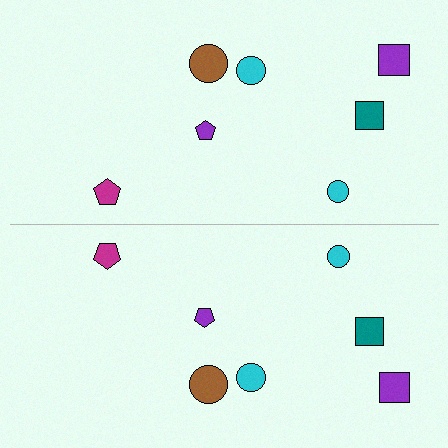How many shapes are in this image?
There are 14 shapes in this image.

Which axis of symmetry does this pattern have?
The pattern has a horizontal axis of symmetry running through the center of the image.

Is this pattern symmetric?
Yes, this pattern has bilateral (reflection) symmetry.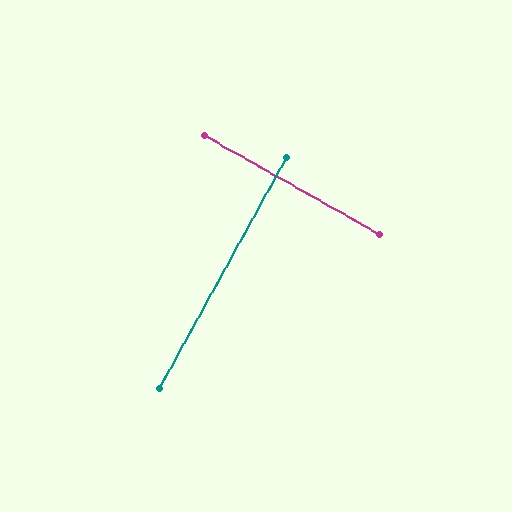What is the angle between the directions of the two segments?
Approximately 89 degrees.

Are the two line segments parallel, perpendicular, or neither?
Perpendicular — they meet at approximately 89°.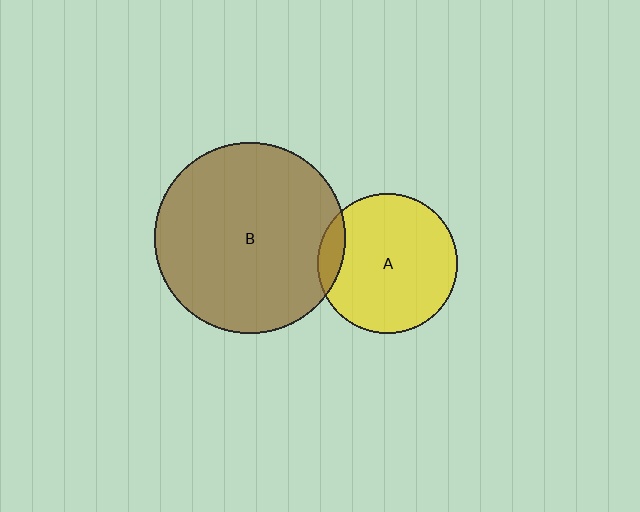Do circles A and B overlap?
Yes.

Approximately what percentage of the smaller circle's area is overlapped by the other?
Approximately 10%.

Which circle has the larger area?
Circle B (brown).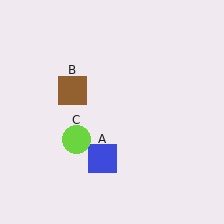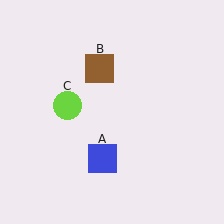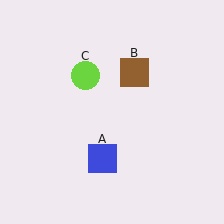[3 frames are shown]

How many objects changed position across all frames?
2 objects changed position: brown square (object B), lime circle (object C).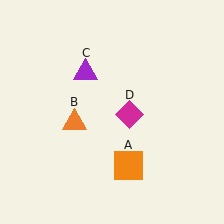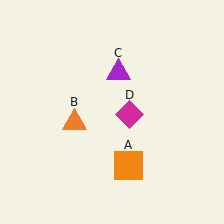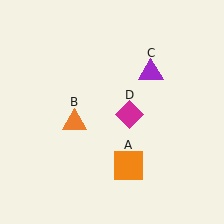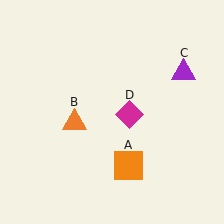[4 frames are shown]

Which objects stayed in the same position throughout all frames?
Orange square (object A) and orange triangle (object B) and magenta diamond (object D) remained stationary.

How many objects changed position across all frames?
1 object changed position: purple triangle (object C).